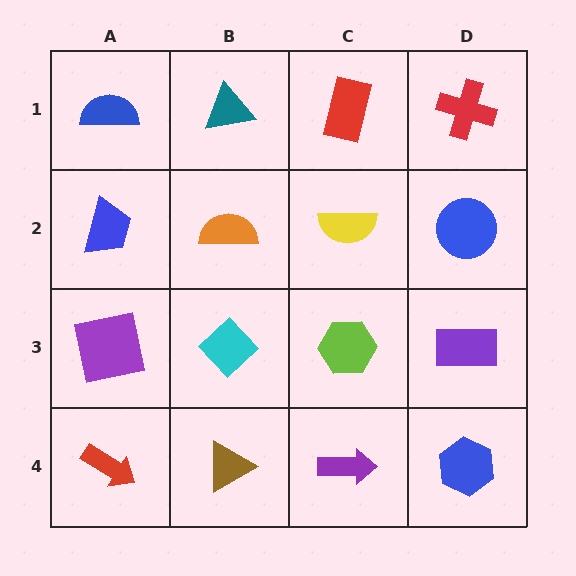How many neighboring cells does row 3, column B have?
4.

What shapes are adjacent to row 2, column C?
A red rectangle (row 1, column C), a lime hexagon (row 3, column C), an orange semicircle (row 2, column B), a blue circle (row 2, column D).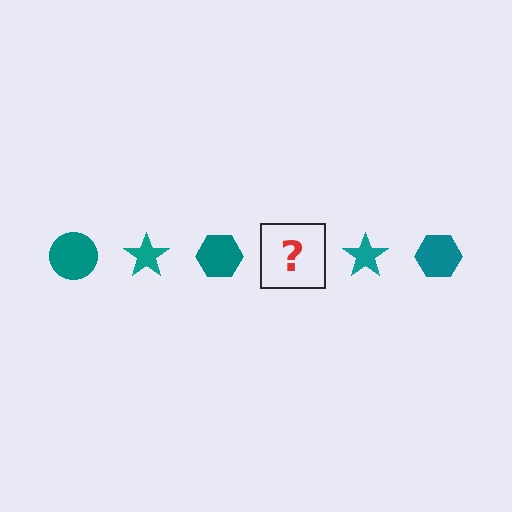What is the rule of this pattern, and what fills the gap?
The rule is that the pattern cycles through circle, star, hexagon shapes in teal. The gap should be filled with a teal circle.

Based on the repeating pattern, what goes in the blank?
The blank should be a teal circle.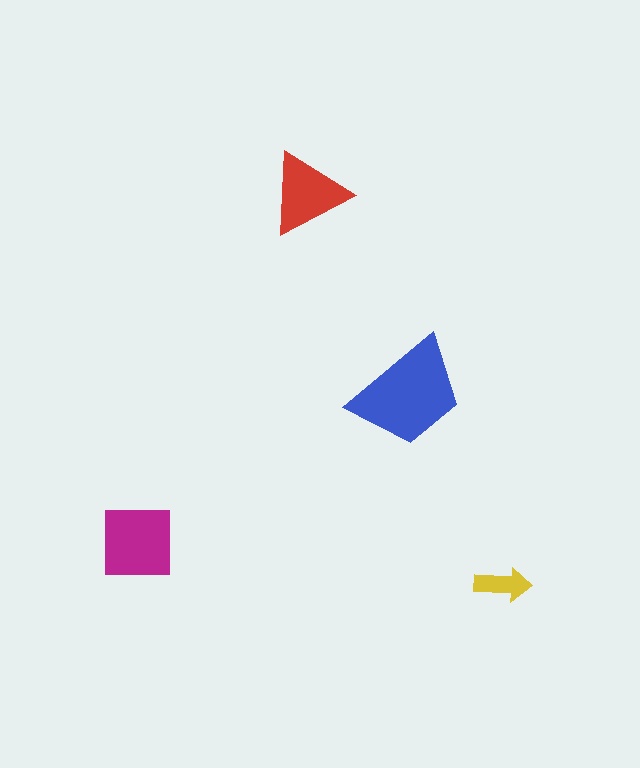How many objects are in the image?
There are 4 objects in the image.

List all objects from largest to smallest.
The blue trapezoid, the magenta square, the red triangle, the yellow arrow.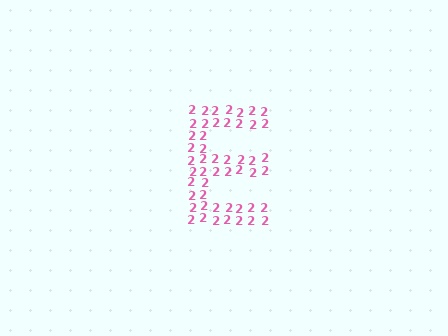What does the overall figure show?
The overall figure shows the letter E.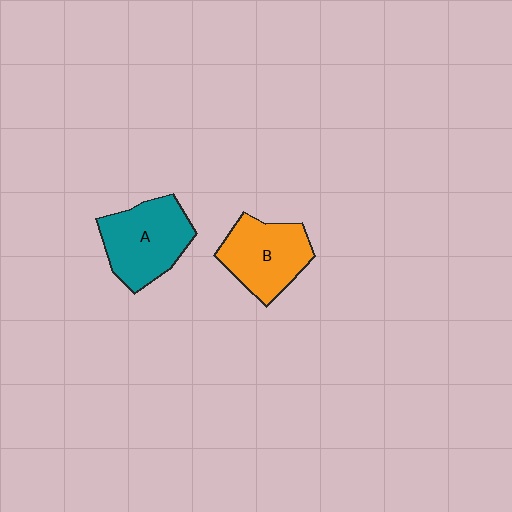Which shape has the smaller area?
Shape B (orange).